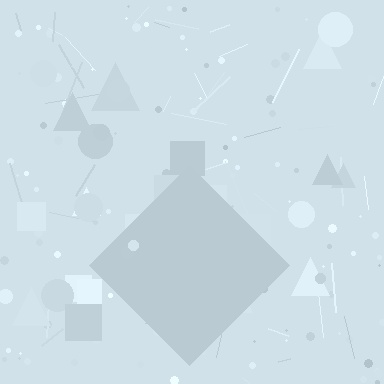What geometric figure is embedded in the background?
A diamond is embedded in the background.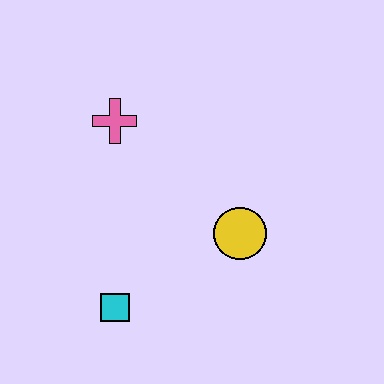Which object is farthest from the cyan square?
The pink cross is farthest from the cyan square.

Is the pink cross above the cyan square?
Yes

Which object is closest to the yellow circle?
The cyan square is closest to the yellow circle.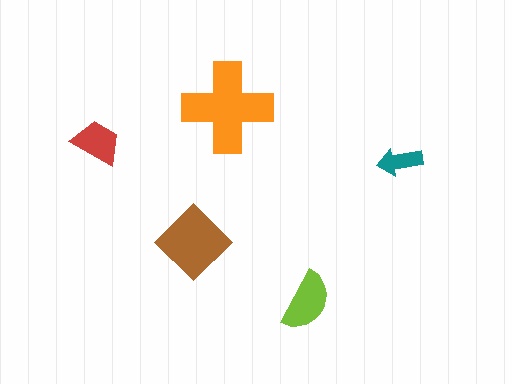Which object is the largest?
The orange cross.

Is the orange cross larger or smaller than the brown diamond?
Larger.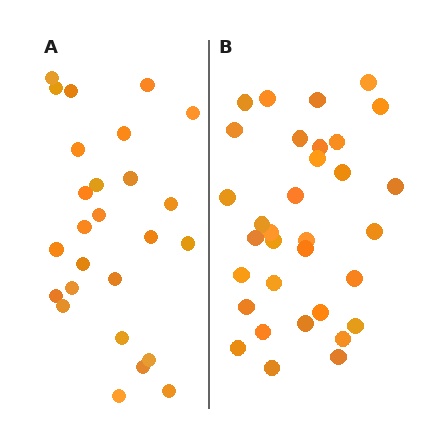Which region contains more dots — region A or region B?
Region B (the right region) has more dots.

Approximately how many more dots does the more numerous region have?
Region B has roughly 8 or so more dots than region A.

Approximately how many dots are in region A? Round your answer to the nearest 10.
About 30 dots. (The exact count is 26, which rounds to 30.)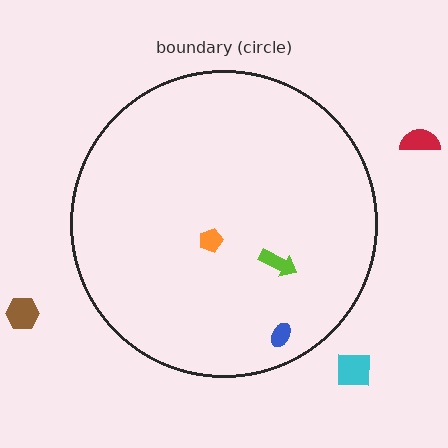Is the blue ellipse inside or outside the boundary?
Inside.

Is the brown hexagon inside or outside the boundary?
Outside.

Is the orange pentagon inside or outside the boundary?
Inside.